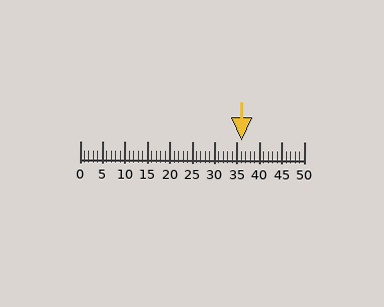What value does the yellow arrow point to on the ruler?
The yellow arrow points to approximately 36.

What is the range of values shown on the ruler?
The ruler shows values from 0 to 50.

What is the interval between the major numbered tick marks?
The major tick marks are spaced 5 units apart.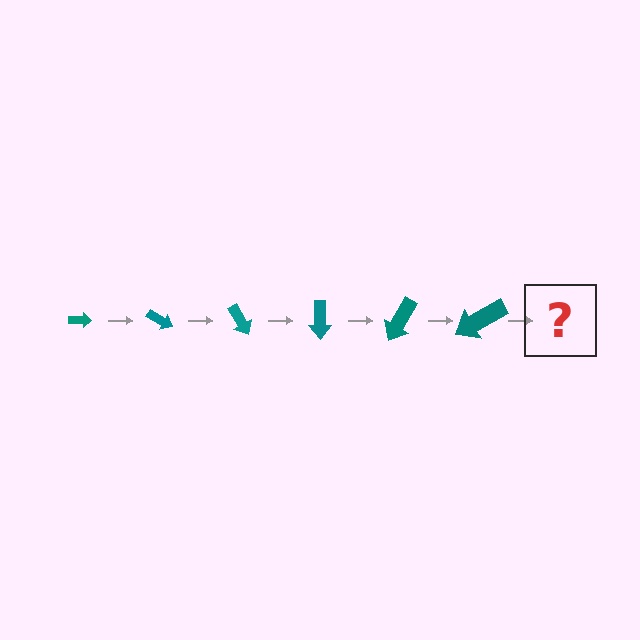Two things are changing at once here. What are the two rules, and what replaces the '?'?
The two rules are that the arrow grows larger each step and it rotates 30 degrees each step. The '?' should be an arrow, larger than the previous one and rotated 180 degrees from the start.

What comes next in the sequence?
The next element should be an arrow, larger than the previous one and rotated 180 degrees from the start.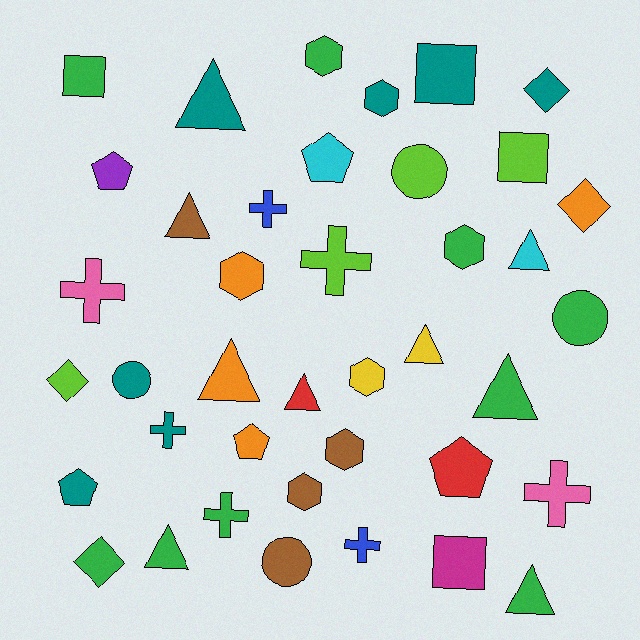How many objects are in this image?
There are 40 objects.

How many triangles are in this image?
There are 9 triangles.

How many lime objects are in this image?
There are 4 lime objects.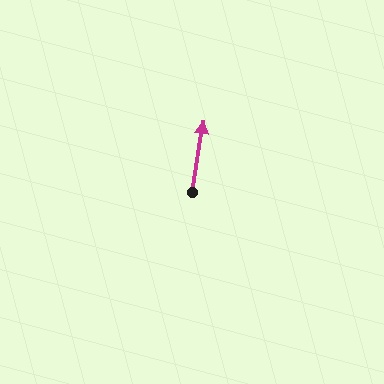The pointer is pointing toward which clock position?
Roughly 12 o'clock.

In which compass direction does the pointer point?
North.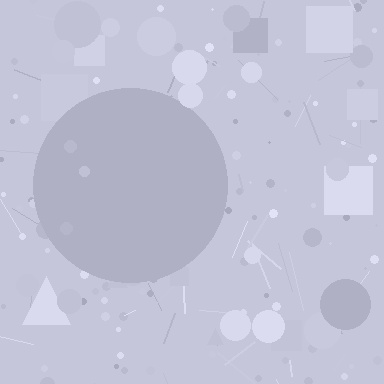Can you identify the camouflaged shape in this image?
The camouflaged shape is a circle.